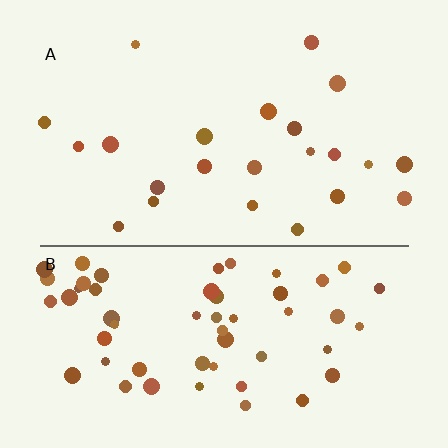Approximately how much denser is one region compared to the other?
Approximately 2.5× — region B over region A.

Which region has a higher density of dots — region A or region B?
B (the bottom).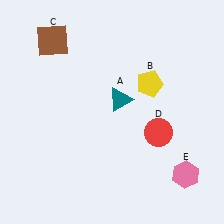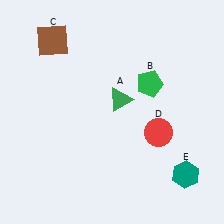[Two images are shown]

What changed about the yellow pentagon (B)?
In Image 1, B is yellow. In Image 2, it changed to green.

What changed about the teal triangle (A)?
In Image 1, A is teal. In Image 2, it changed to green.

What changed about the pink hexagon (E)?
In Image 1, E is pink. In Image 2, it changed to teal.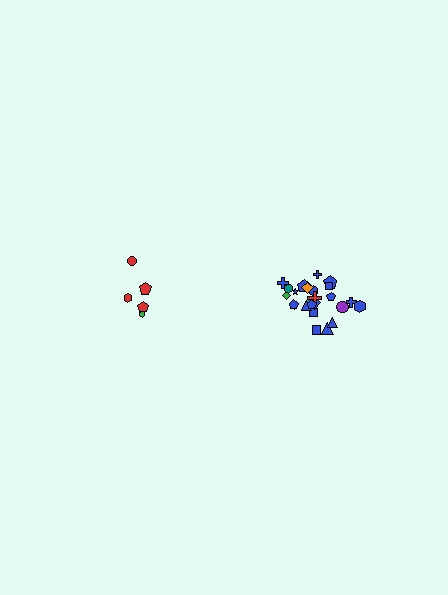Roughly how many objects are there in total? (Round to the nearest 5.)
Roughly 30 objects in total.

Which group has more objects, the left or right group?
The right group.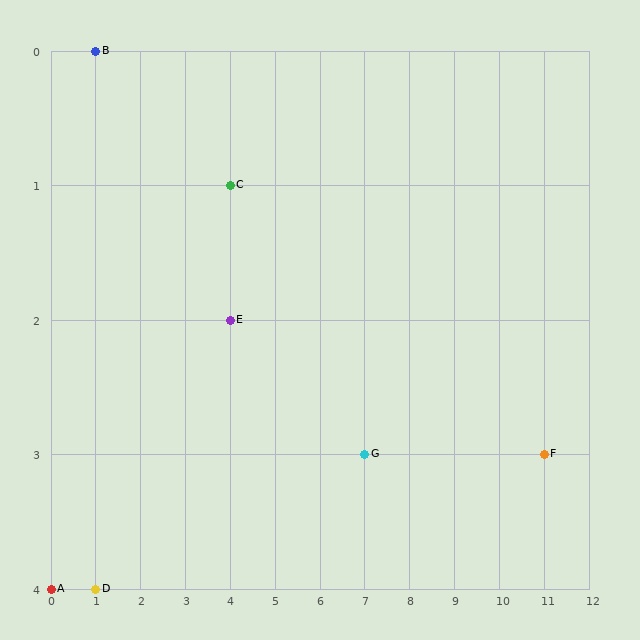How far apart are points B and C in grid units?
Points B and C are 3 columns and 1 row apart (about 3.2 grid units diagonally).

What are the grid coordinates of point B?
Point B is at grid coordinates (1, 0).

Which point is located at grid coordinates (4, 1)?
Point C is at (4, 1).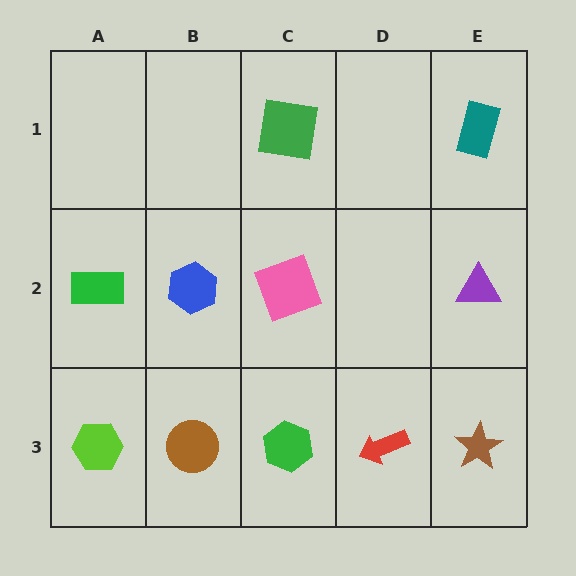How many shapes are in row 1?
2 shapes.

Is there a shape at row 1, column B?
No, that cell is empty.